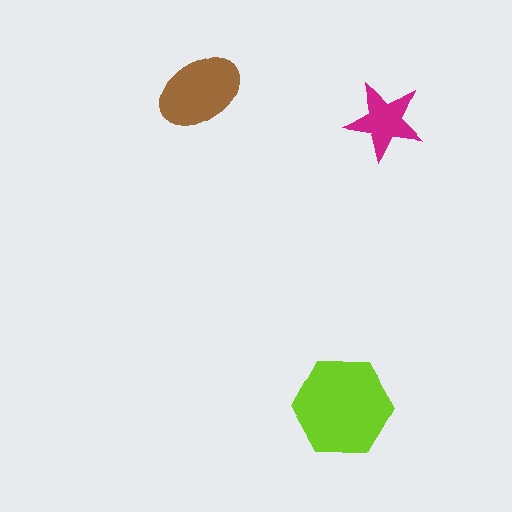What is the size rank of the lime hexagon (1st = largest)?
1st.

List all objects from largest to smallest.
The lime hexagon, the brown ellipse, the magenta star.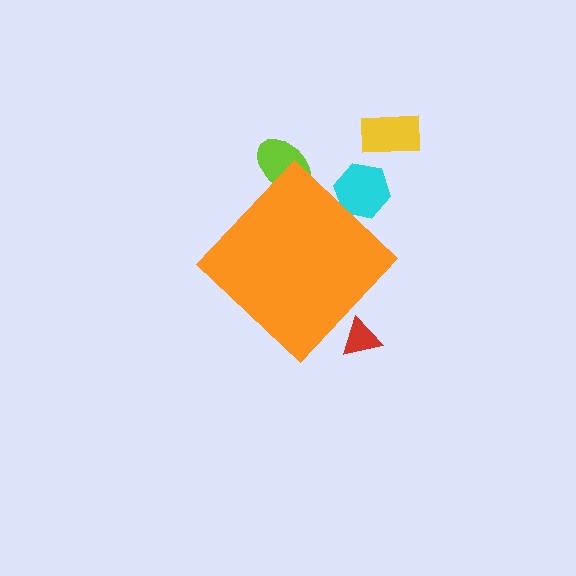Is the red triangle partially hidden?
Yes, the red triangle is partially hidden behind the orange diamond.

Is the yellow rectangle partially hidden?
No, the yellow rectangle is fully visible.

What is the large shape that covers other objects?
An orange diamond.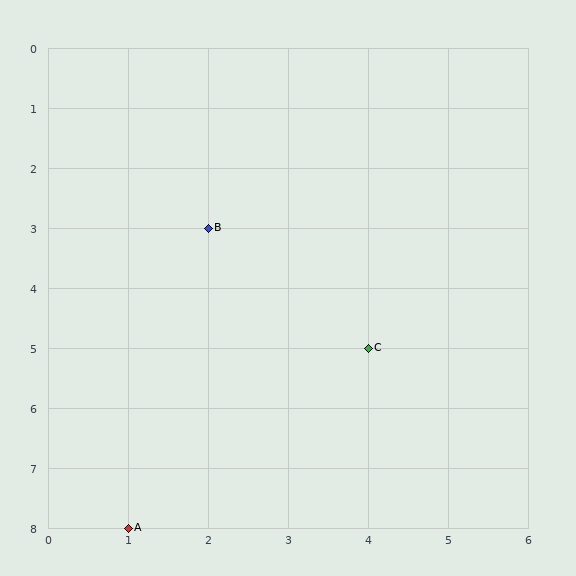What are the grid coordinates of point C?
Point C is at grid coordinates (4, 5).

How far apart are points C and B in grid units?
Points C and B are 2 columns and 2 rows apart (about 2.8 grid units diagonally).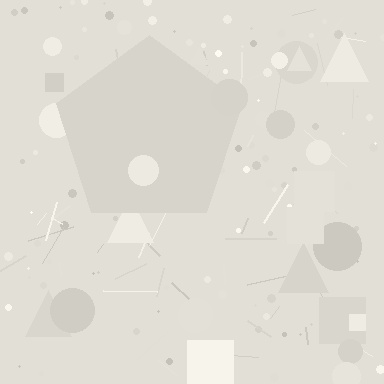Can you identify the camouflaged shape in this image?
The camouflaged shape is a pentagon.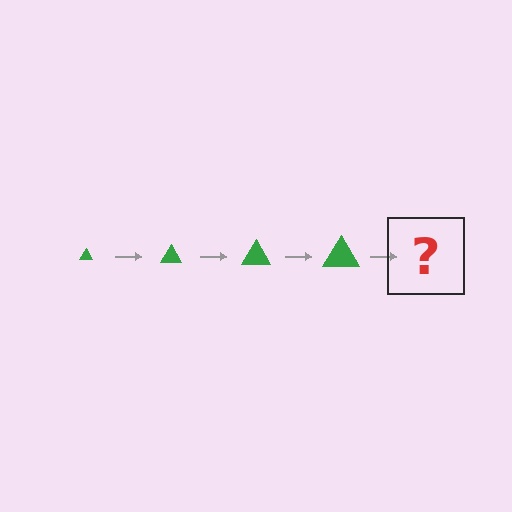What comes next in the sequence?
The next element should be a green triangle, larger than the previous one.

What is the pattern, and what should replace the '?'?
The pattern is that the triangle gets progressively larger each step. The '?' should be a green triangle, larger than the previous one.